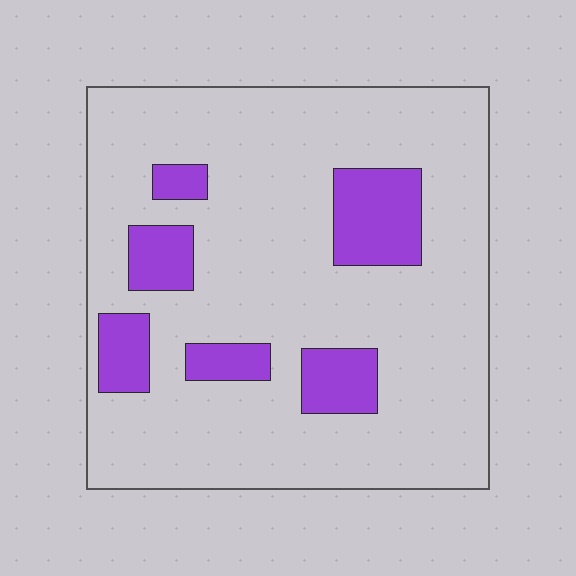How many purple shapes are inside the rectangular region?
6.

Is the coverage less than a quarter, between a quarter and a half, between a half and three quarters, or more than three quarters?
Less than a quarter.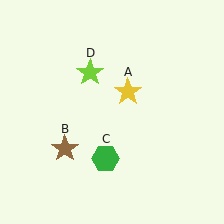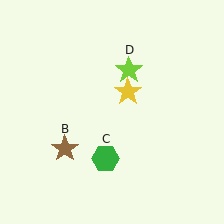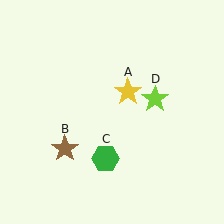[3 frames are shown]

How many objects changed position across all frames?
1 object changed position: lime star (object D).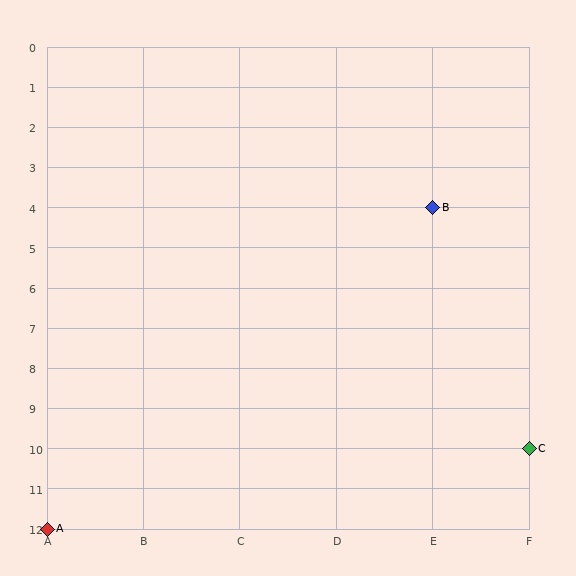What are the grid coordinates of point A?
Point A is at grid coordinates (A, 12).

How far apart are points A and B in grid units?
Points A and B are 4 columns and 8 rows apart (about 8.9 grid units diagonally).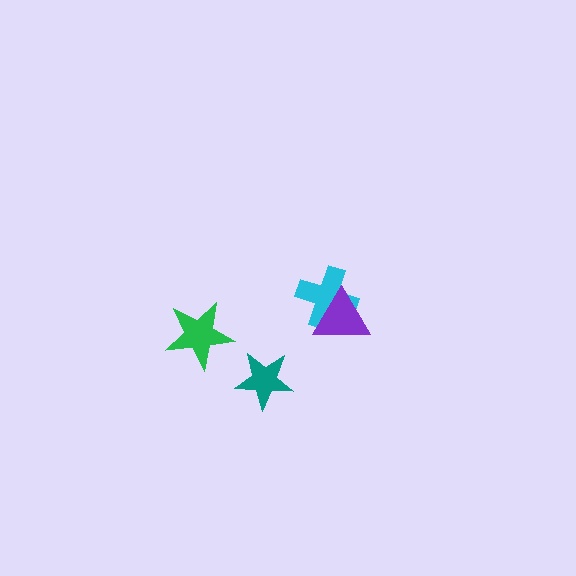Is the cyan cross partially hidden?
Yes, it is partially covered by another shape.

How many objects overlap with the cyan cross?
1 object overlaps with the cyan cross.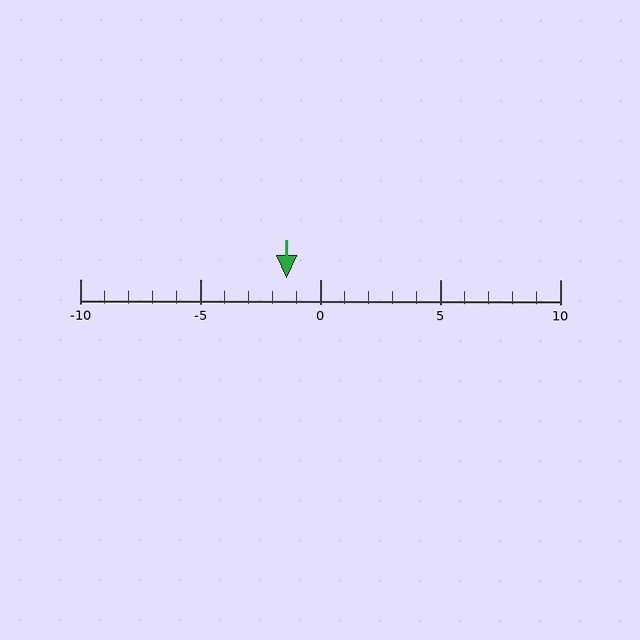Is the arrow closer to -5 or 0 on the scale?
The arrow is closer to 0.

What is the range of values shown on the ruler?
The ruler shows values from -10 to 10.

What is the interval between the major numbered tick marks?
The major tick marks are spaced 5 units apart.